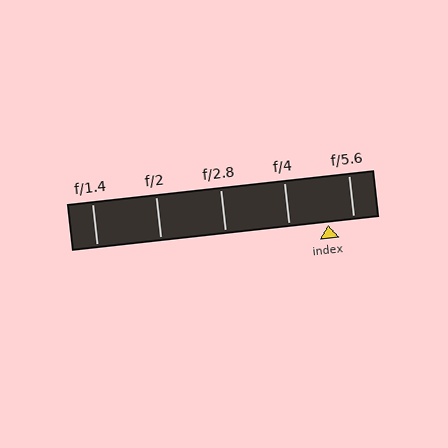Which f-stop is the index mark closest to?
The index mark is closest to f/5.6.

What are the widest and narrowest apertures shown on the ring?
The widest aperture shown is f/1.4 and the narrowest is f/5.6.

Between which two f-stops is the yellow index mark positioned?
The index mark is between f/4 and f/5.6.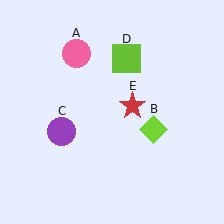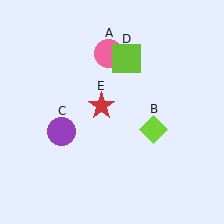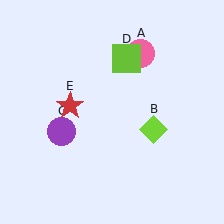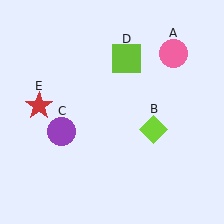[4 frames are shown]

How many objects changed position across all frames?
2 objects changed position: pink circle (object A), red star (object E).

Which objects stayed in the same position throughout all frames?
Lime diamond (object B) and purple circle (object C) and lime square (object D) remained stationary.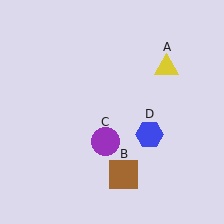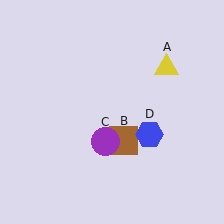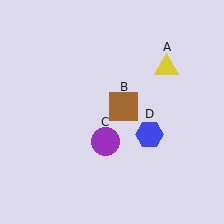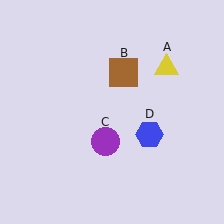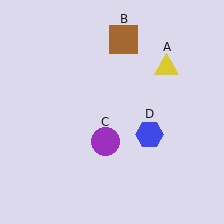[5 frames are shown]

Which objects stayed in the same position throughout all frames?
Yellow triangle (object A) and purple circle (object C) and blue hexagon (object D) remained stationary.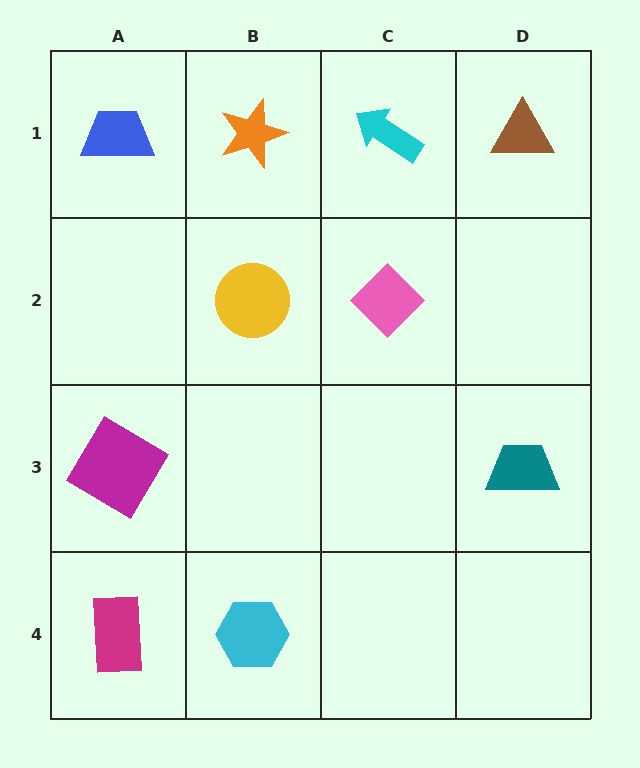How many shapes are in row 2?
2 shapes.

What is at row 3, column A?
A magenta diamond.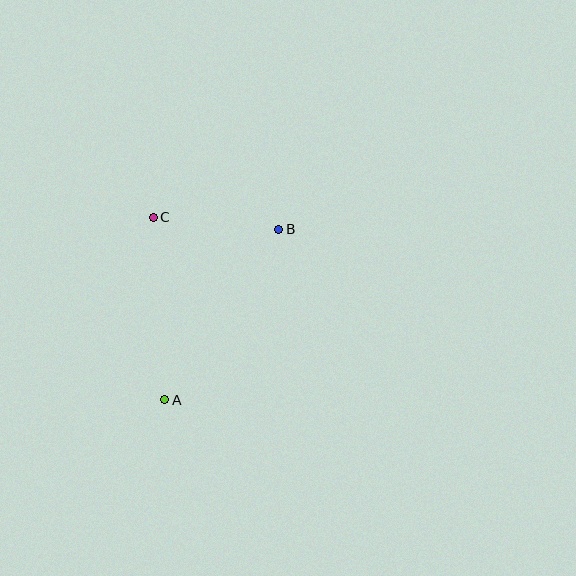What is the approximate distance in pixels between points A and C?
The distance between A and C is approximately 183 pixels.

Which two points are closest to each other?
Points B and C are closest to each other.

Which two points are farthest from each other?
Points A and B are farthest from each other.